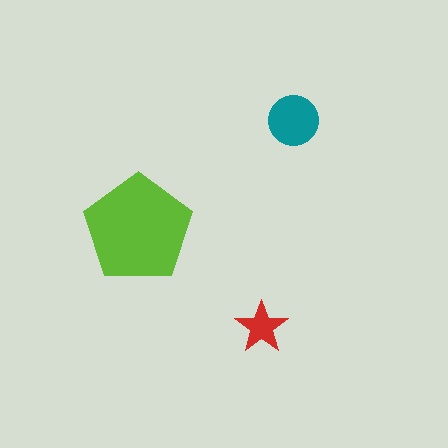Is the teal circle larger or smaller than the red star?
Larger.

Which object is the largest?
The lime pentagon.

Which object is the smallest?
The red star.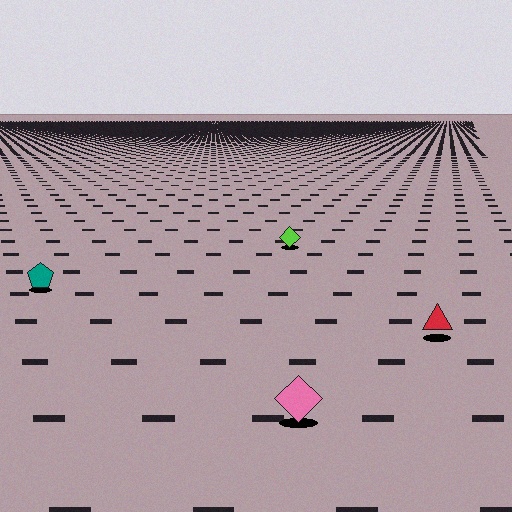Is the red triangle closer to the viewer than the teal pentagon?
Yes. The red triangle is closer — you can tell from the texture gradient: the ground texture is coarser near it.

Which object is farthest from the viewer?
The lime diamond is farthest from the viewer. It appears smaller and the ground texture around it is denser.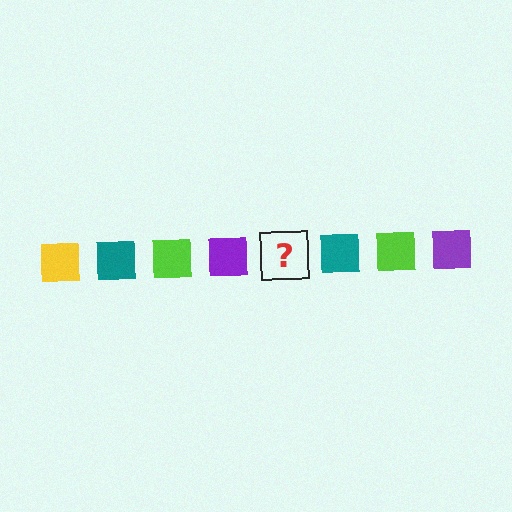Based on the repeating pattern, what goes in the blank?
The blank should be a yellow square.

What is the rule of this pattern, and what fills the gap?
The rule is that the pattern cycles through yellow, teal, lime, purple squares. The gap should be filled with a yellow square.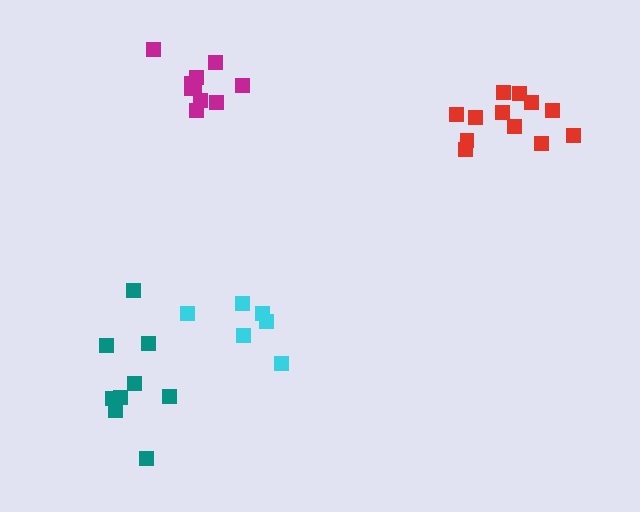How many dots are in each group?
Group 1: 6 dots, Group 2: 9 dots, Group 3: 12 dots, Group 4: 10 dots (37 total).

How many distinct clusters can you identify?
There are 4 distinct clusters.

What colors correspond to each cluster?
The clusters are colored: cyan, teal, red, magenta.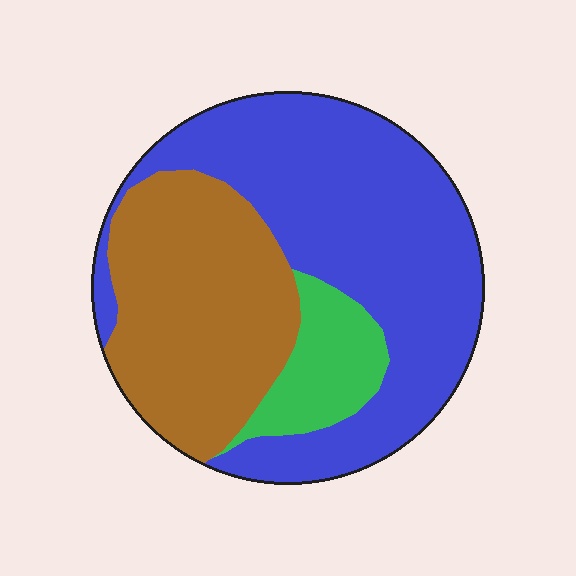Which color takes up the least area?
Green, at roughly 10%.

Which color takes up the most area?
Blue, at roughly 55%.